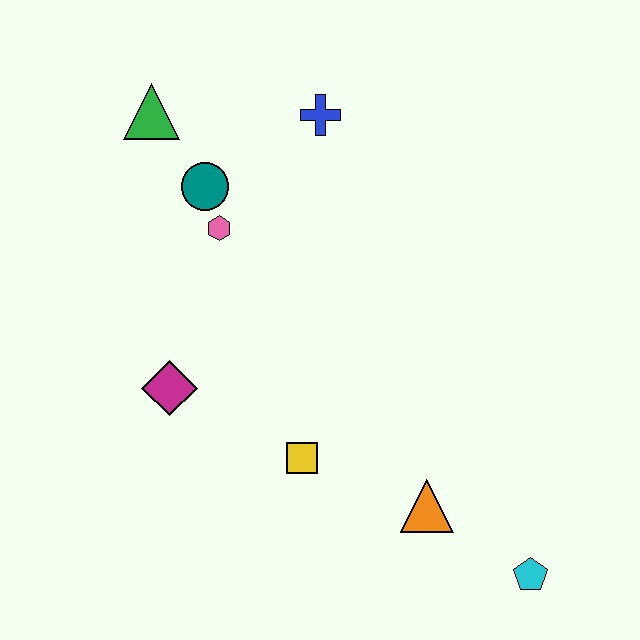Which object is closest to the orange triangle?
The cyan pentagon is closest to the orange triangle.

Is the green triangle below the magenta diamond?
No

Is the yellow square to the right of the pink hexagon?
Yes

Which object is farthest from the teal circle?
The cyan pentagon is farthest from the teal circle.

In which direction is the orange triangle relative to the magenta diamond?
The orange triangle is to the right of the magenta diamond.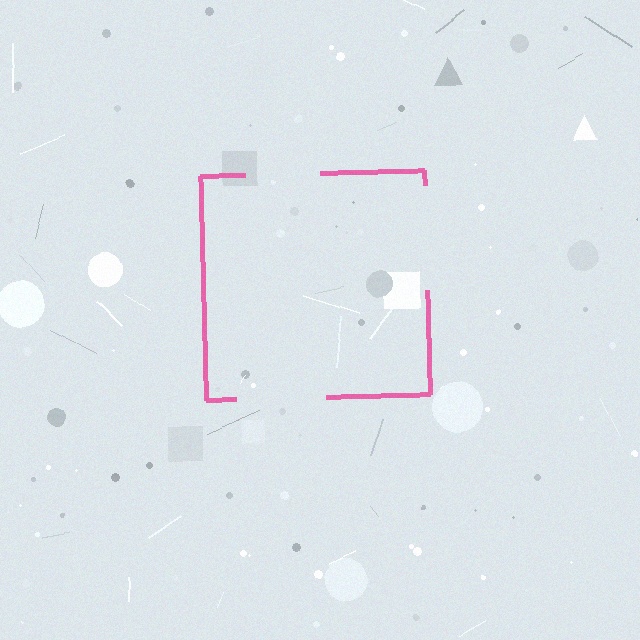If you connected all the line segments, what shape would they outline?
They would outline a square.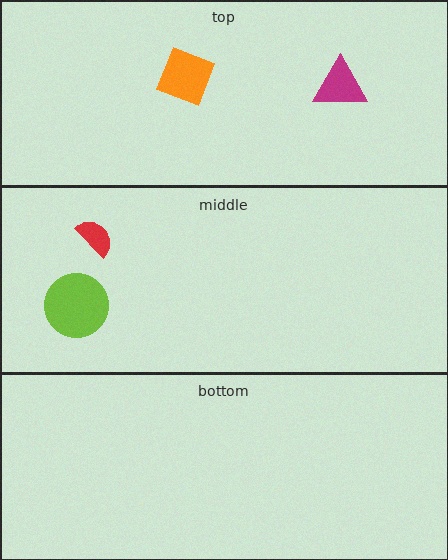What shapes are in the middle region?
The lime circle, the red semicircle.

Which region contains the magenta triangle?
The top region.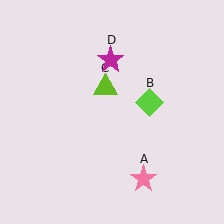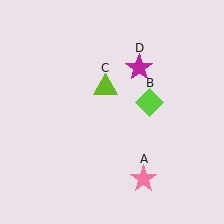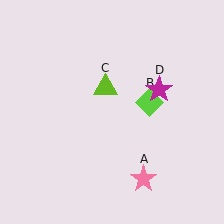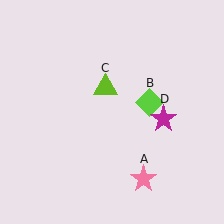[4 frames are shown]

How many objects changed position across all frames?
1 object changed position: magenta star (object D).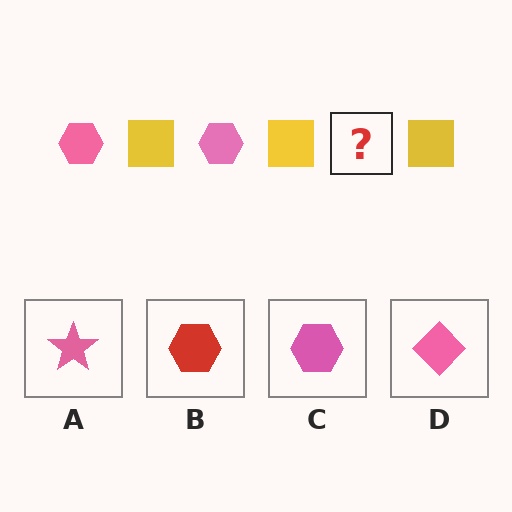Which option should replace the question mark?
Option C.